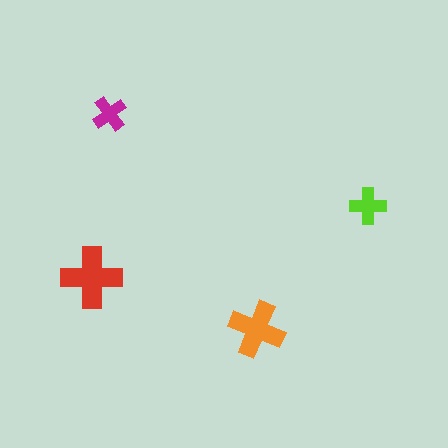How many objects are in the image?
There are 4 objects in the image.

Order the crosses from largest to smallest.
the red one, the orange one, the lime one, the magenta one.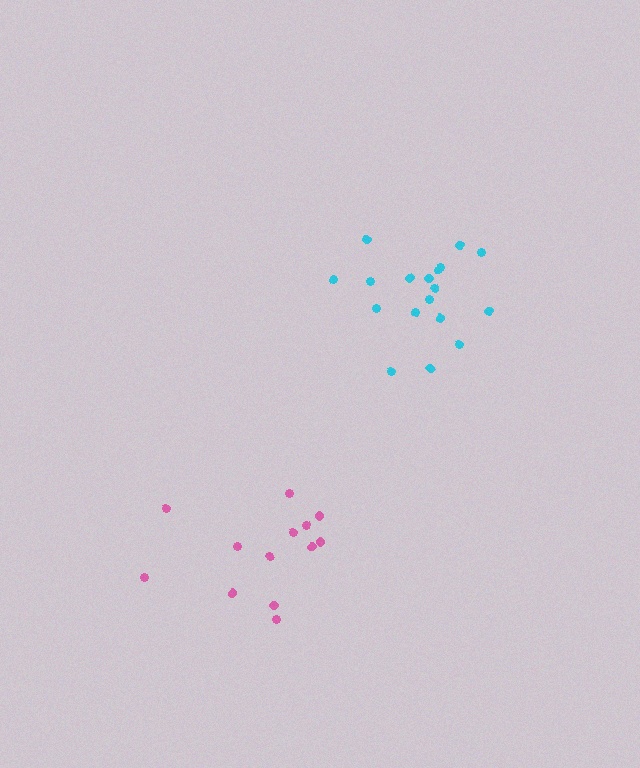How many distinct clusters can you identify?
There are 2 distinct clusters.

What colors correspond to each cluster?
The clusters are colored: cyan, pink.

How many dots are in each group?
Group 1: 18 dots, Group 2: 13 dots (31 total).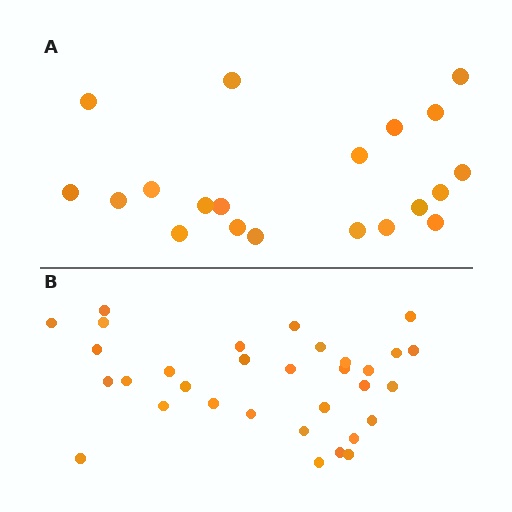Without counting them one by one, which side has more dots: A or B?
Region B (the bottom region) has more dots.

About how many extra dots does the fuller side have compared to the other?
Region B has roughly 12 or so more dots than region A.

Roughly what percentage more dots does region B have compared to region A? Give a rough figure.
About 60% more.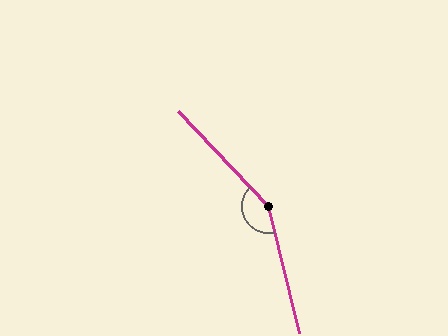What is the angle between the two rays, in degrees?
Approximately 150 degrees.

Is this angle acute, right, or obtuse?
It is obtuse.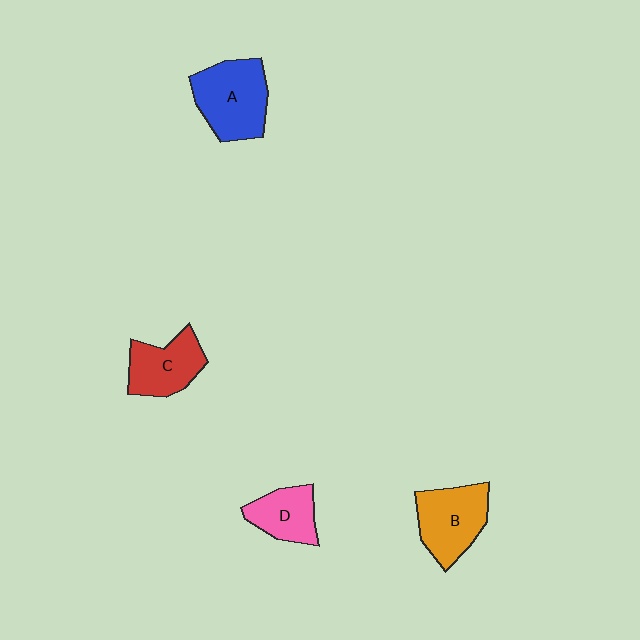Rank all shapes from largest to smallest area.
From largest to smallest: A (blue), B (orange), C (red), D (pink).